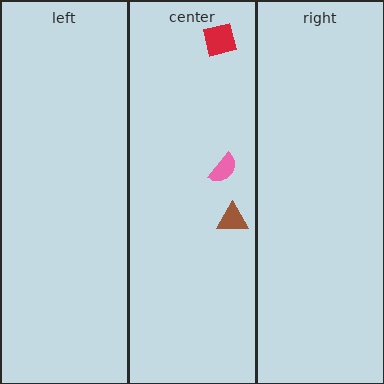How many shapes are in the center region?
3.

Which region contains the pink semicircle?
The center region.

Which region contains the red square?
The center region.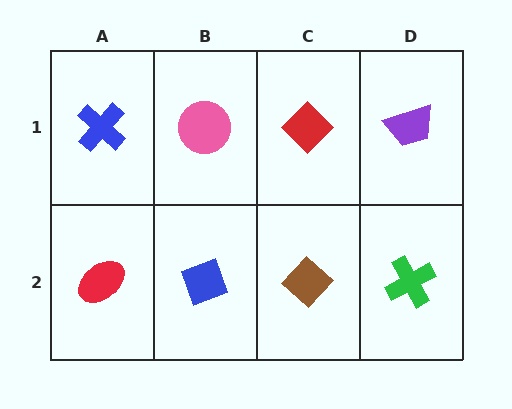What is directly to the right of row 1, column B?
A red diamond.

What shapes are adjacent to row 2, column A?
A blue cross (row 1, column A), a blue diamond (row 2, column B).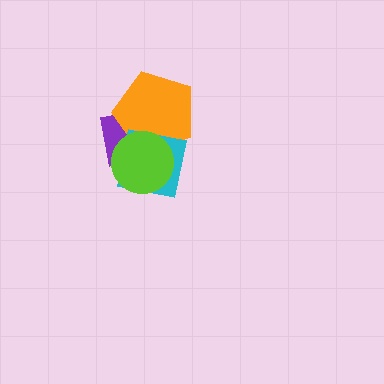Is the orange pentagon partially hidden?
Yes, it is partially covered by another shape.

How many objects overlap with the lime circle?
3 objects overlap with the lime circle.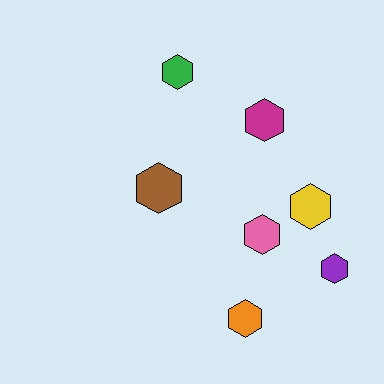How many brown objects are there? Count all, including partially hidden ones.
There is 1 brown object.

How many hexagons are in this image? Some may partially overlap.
There are 7 hexagons.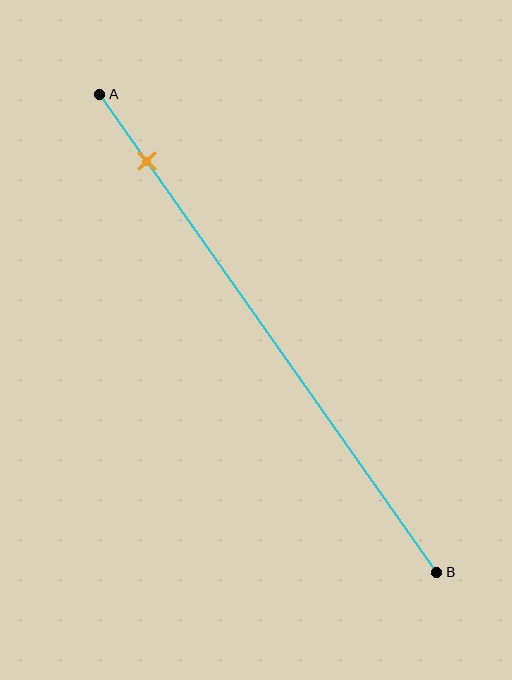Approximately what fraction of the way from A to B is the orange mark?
The orange mark is approximately 15% of the way from A to B.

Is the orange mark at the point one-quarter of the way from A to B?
No, the mark is at about 15% from A, not at the 25% one-quarter point.